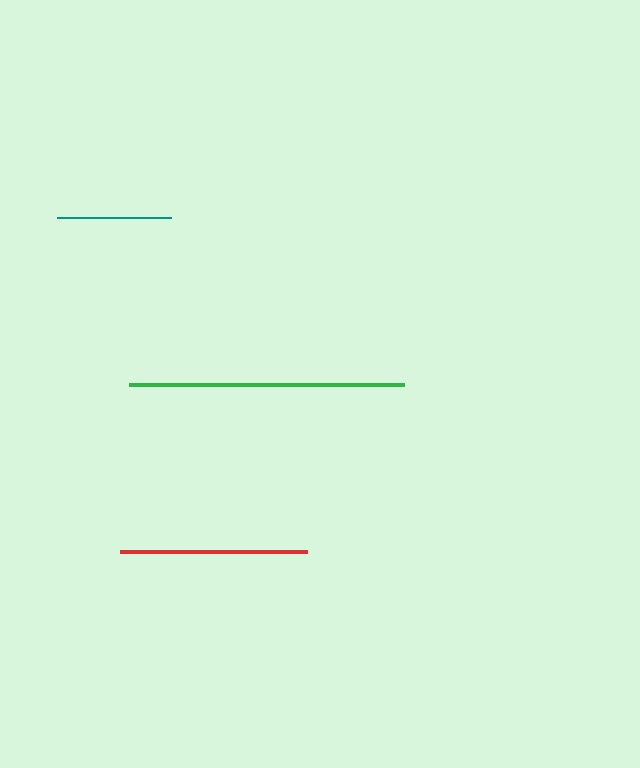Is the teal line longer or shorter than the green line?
The green line is longer than the teal line.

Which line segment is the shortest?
The teal line is the shortest at approximately 114 pixels.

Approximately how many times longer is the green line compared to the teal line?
The green line is approximately 2.4 times the length of the teal line.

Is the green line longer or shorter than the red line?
The green line is longer than the red line.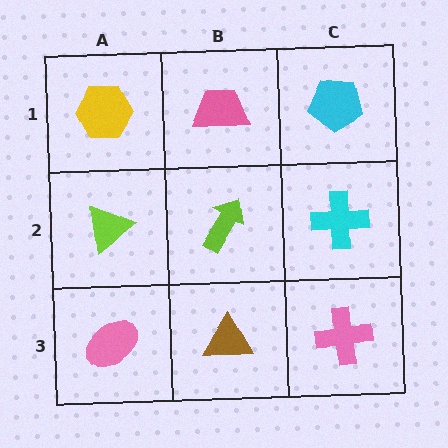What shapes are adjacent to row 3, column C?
A cyan cross (row 2, column C), a brown triangle (row 3, column B).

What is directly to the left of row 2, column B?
A lime triangle.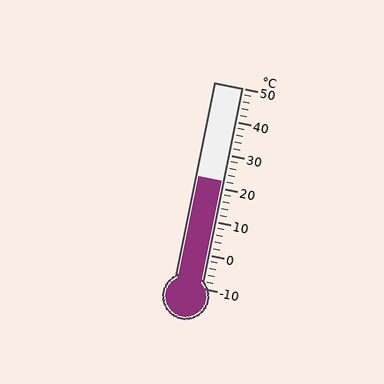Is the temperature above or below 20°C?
The temperature is above 20°C.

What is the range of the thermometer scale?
The thermometer scale ranges from -10°C to 50°C.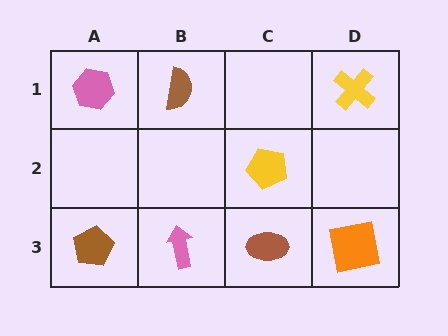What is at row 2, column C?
A yellow pentagon.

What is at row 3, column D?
An orange square.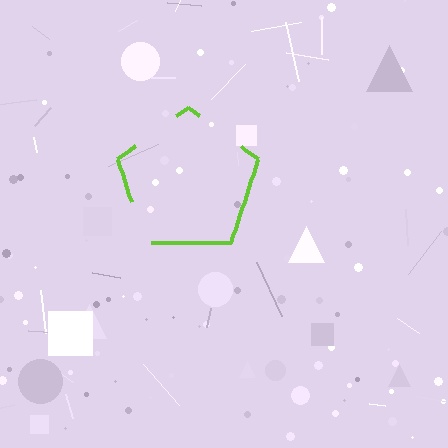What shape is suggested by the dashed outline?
The dashed outline suggests a pentagon.